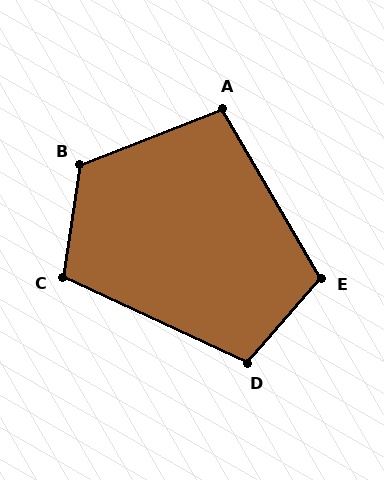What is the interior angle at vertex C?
Approximately 106 degrees (obtuse).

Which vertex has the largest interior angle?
B, at approximately 120 degrees.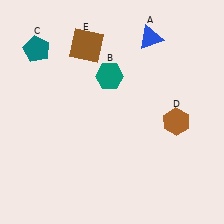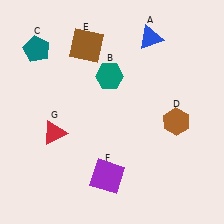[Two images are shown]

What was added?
A purple square (F), a red triangle (G) were added in Image 2.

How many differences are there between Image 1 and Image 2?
There are 2 differences between the two images.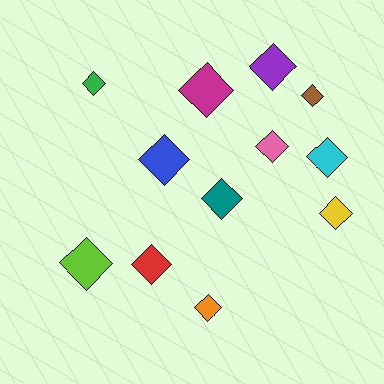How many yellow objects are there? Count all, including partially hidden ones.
There is 1 yellow object.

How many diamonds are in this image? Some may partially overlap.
There are 12 diamonds.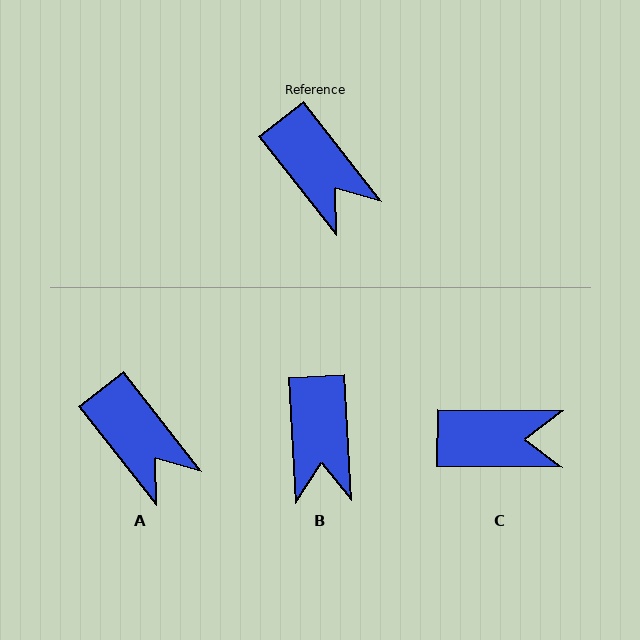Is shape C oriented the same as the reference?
No, it is off by about 52 degrees.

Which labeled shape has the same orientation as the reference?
A.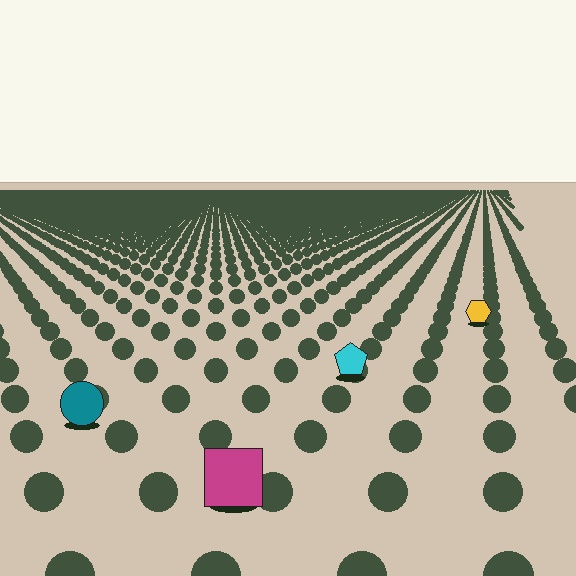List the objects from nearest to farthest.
From nearest to farthest: the magenta square, the teal circle, the cyan pentagon, the yellow hexagon.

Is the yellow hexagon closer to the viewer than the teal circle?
No. The teal circle is closer — you can tell from the texture gradient: the ground texture is coarser near it.